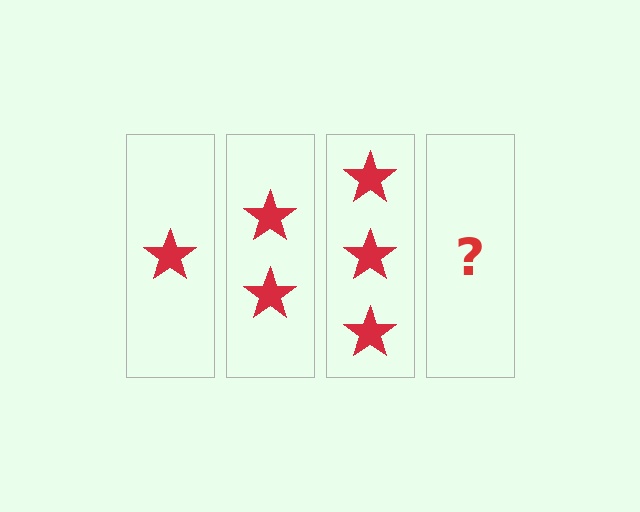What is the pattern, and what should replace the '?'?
The pattern is that each step adds one more star. The '?' should be 4 stars.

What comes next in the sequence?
The next element should be 4 stars.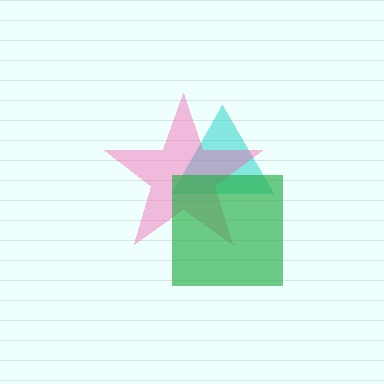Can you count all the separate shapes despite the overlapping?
Yes, there are 3 separate shapes.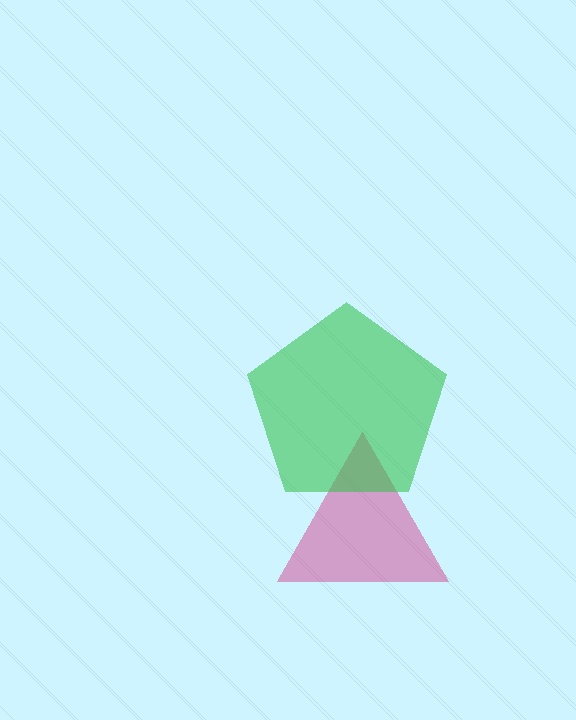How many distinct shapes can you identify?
There are 2 distinct shapes: a magenta triangle, a green pentagon.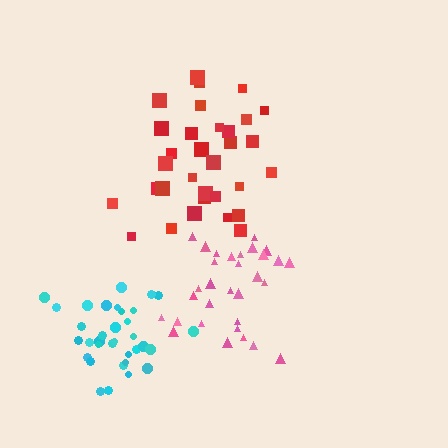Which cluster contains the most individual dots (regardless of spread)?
Cyan (34).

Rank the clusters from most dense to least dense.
cyan, pink, red.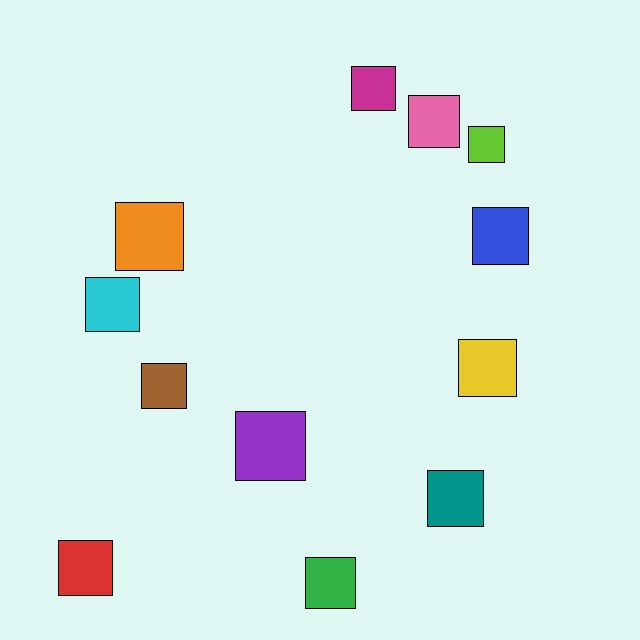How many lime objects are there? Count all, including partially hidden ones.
There is 1 lime object.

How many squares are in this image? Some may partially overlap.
There are 12 squares.